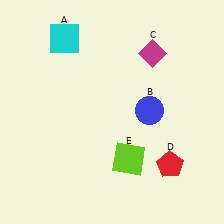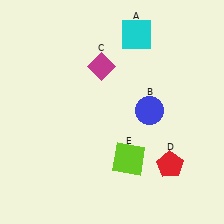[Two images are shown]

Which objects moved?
The objects that moved are: the cyan square (A), the magenta diamond (C).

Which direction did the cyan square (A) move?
The cyan square (A) moved right.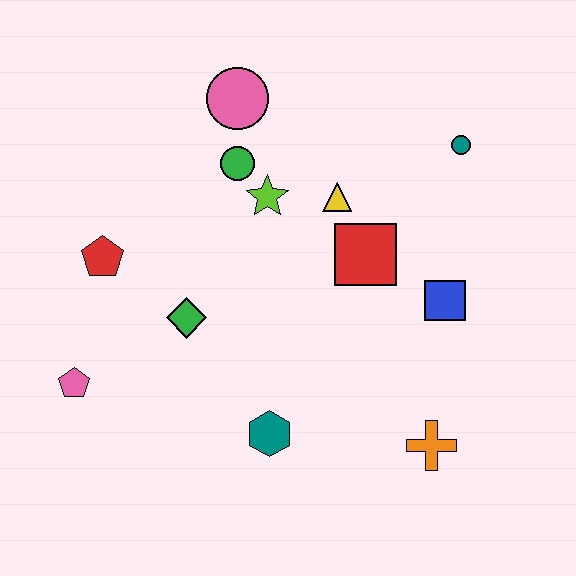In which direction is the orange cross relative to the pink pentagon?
The orange cross is to the right of the pink pentagon.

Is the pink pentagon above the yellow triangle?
No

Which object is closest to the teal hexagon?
The green diamond is closest to the teal hexagon.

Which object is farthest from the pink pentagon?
The teal circle is farthest from the pink pentagon.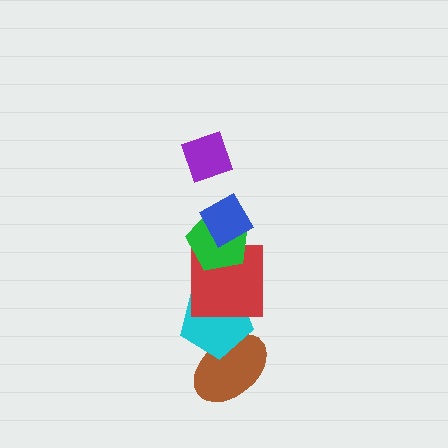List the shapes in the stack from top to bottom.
From top to bottom: the purple diamond, the blue diamond, the green pentagon, the red square, the cyan pentagon, the brown ellipse.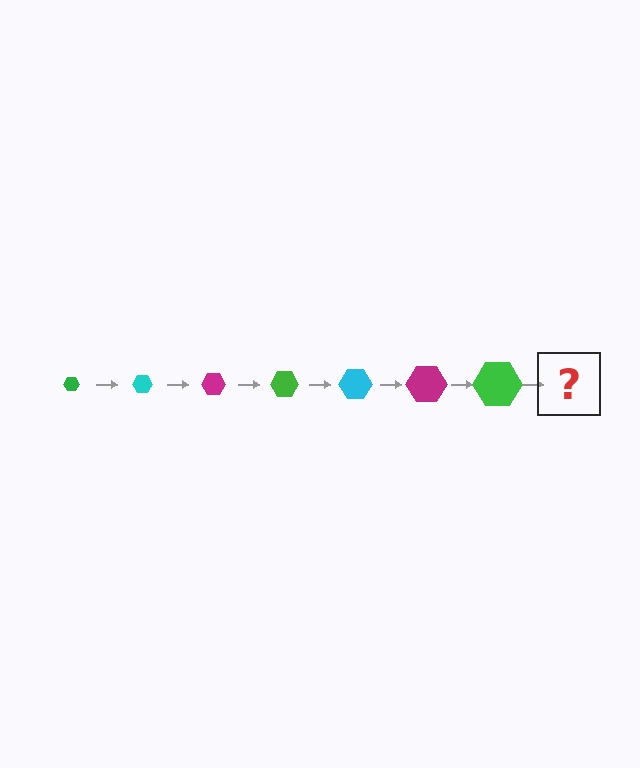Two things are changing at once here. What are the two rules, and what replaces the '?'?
The two rules are that the hexagon grows larger each step and the color cycles through green, cyan, and magenta. The '?' should be a cyan hexagon, larger than the previous one.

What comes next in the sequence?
The next element should be a cyan hexagon, larger than the previous one.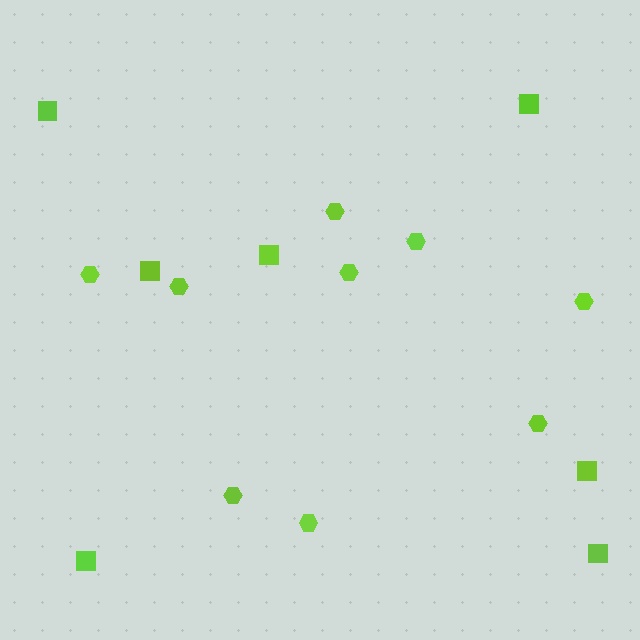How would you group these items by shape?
There are 2 groups: one group of hexagons (9) and one group of squares (7).